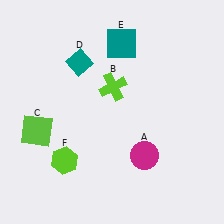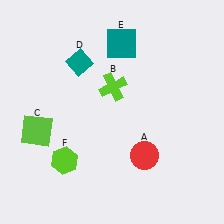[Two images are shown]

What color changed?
The circle (A) changed from magenta in Image 1 to red in Image 2.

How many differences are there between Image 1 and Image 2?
There is 1 difference between the two images.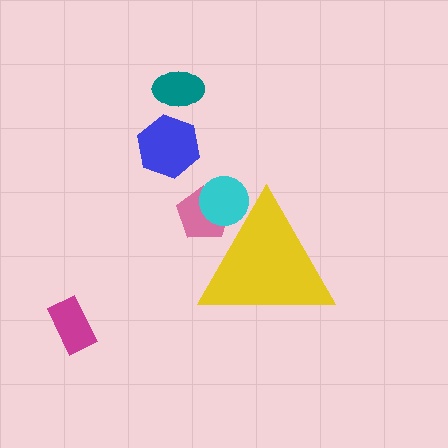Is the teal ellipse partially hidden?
No, the teal ellipse is fully visible.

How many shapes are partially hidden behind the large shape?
2 shapes are partially hidden.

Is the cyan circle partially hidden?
Yes, the cyan circle is partially hidden behind the yellow triangle.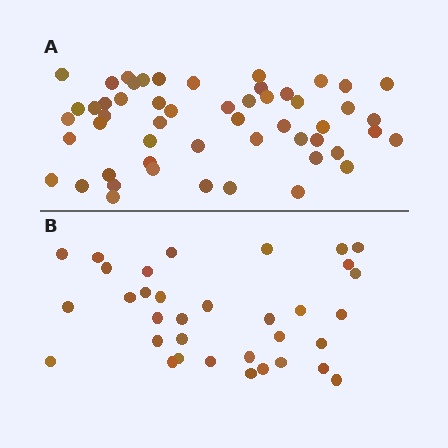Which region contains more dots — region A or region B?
Region A (the top region) has more dots.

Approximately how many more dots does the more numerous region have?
Region A has approximately 20 more dots than region B.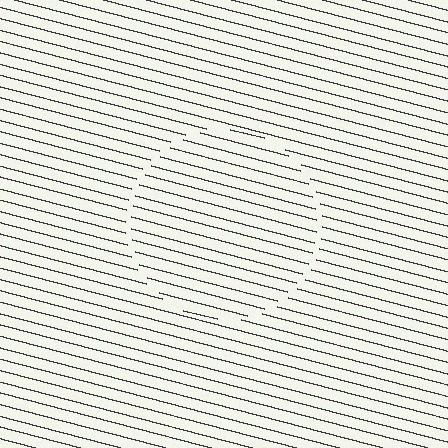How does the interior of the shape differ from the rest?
The interior of the shape contains the same grating, shifted by half a period — the contour is defined by the phase discontinuity where line-ends from the inner and outer gratings abut.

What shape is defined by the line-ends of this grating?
An illusory circle. The interior of the shape contains the same grating, shifted by half a period — the contour is defined by the phase discontinuity where line-ends from the inner and outer gratings abut.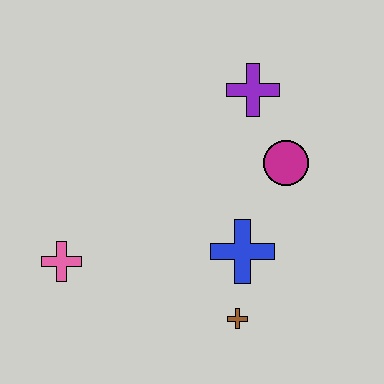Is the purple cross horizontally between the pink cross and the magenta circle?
Yes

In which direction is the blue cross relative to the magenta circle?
The blue cross is below the magenta circle.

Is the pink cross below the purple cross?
Yes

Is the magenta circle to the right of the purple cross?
Yes